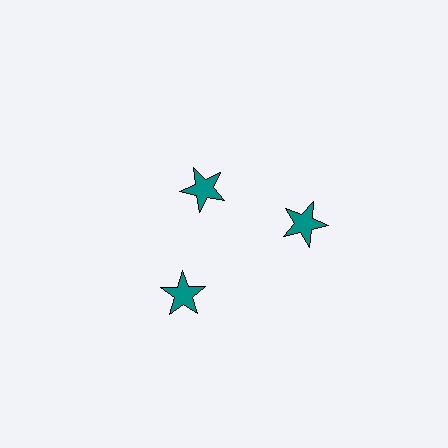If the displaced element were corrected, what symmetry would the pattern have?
It would have 3-fold rotational symmetry — the pattern would map onto itself every 120 degrees.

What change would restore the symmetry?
The symmetry would be restored by moving it outward, back onto the ring so that all 3 stars sit at equal angles and equal distance from the center.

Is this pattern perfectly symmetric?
No. The 3 teal stars are arranged in a ring, but one element near the 11 o'clock position is pulled inward toward the center, breaking the 3-fold rotational symmetry.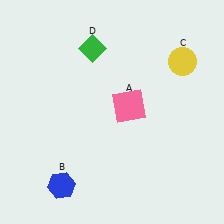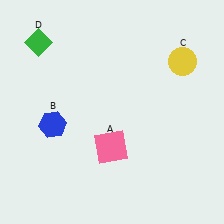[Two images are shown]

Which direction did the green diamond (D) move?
The green diamond (D) moved left.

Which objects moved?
The objects that moved are: the pink square (A), the blue hexagon (B), the green diamond (D).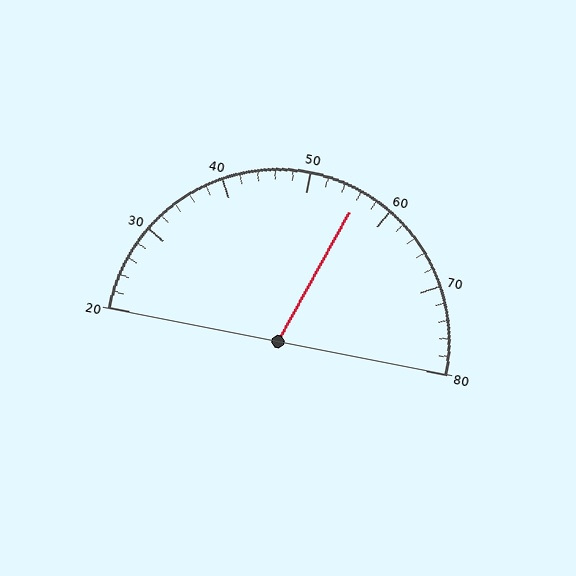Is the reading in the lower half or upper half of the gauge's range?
The reading is in the upper half of the range (20 to 80).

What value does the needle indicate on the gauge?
The needle indicates approximately 56.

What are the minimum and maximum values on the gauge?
The gauge ranges from 20 to 80.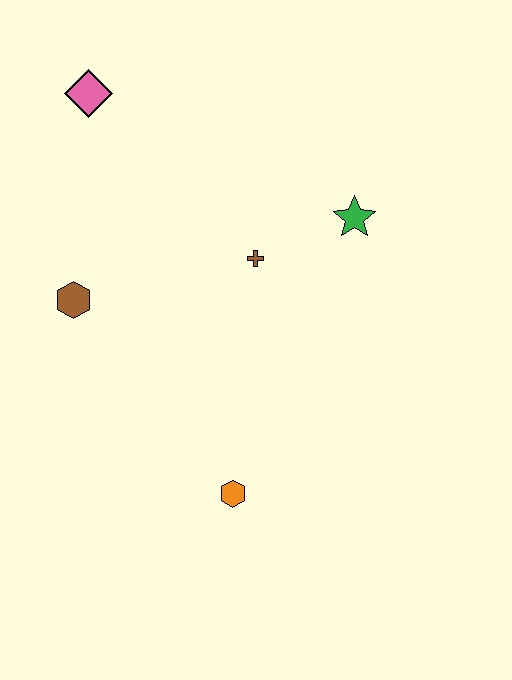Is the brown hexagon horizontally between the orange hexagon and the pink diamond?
No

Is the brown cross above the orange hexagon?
Yes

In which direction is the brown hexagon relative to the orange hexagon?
The brown hexagon is above the orange hexagon.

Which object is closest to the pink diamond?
The brown hexagon is closest to the pink diamond.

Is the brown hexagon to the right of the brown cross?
No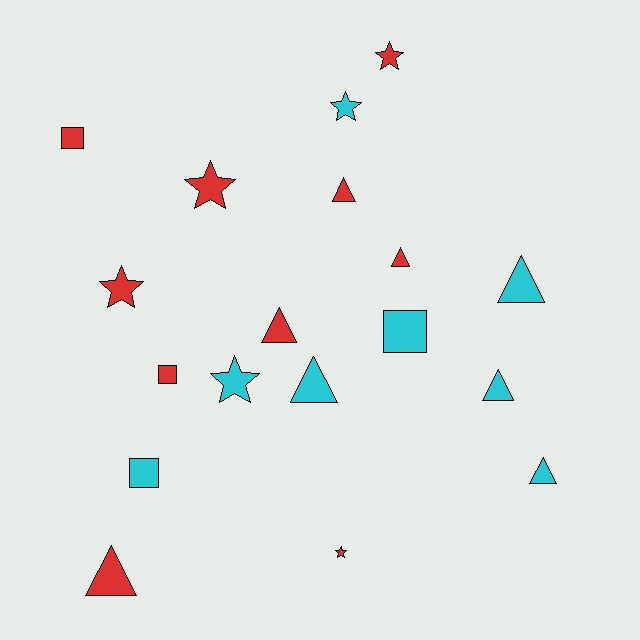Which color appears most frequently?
Red, with 10 objects.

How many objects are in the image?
There are 18 objects.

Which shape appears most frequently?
Triangle, with 8 objects.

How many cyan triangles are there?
There are 4 cyan triangles.